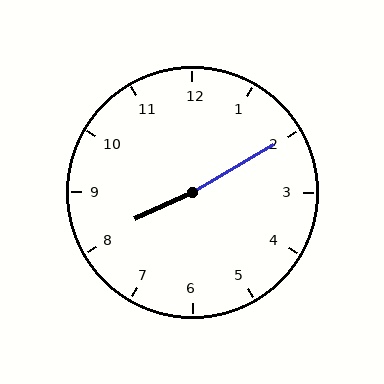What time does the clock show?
8:10.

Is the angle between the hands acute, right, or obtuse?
It is obtuse.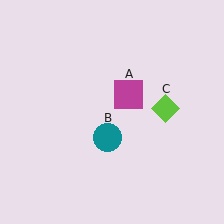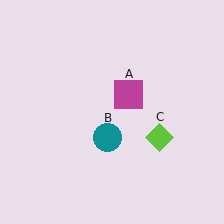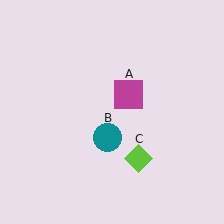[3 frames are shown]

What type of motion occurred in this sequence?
The lime diamond (object C) rotated clockwise around the center of the scene.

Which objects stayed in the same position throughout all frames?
Magenta square (object A) and teal circle (object B) remained stationary.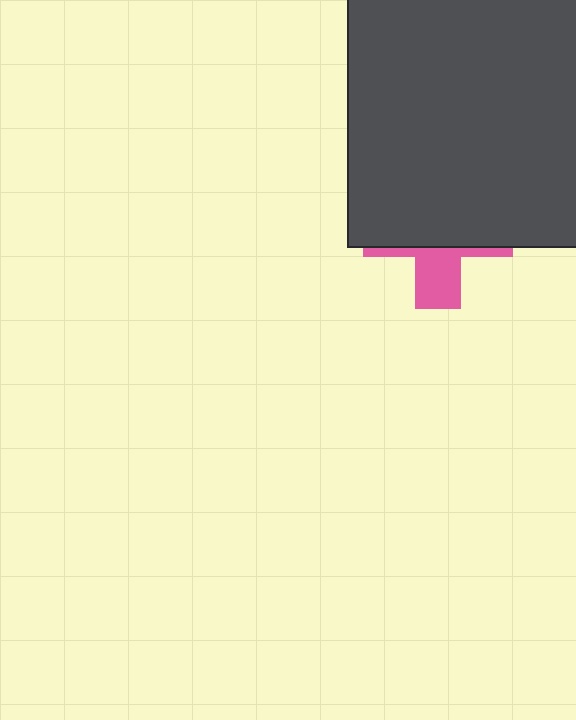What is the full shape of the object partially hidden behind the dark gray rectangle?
The partially hidden object is a pink cross.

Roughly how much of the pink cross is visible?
A small part of it is visible (roughly 33%).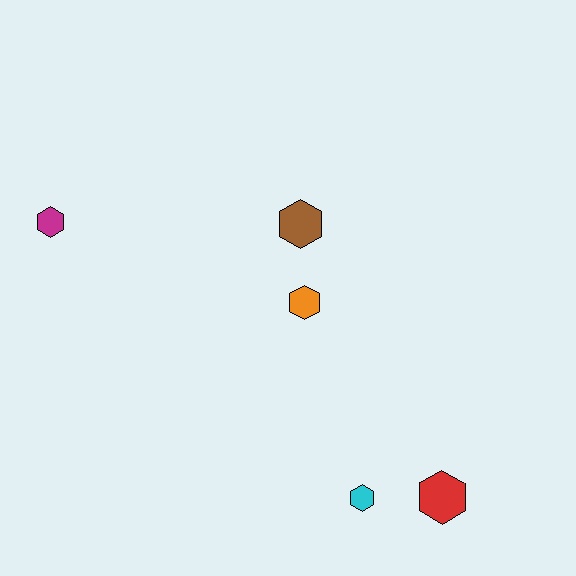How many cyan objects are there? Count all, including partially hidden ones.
There is 1 cyan object.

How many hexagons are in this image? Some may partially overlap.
There are 5 hexagons.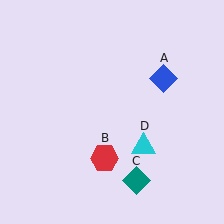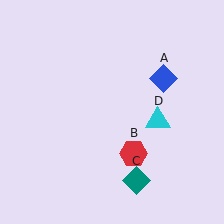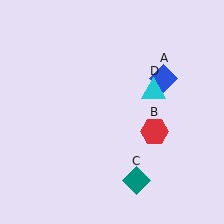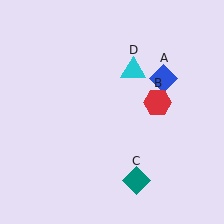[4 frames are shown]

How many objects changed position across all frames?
2 objects changed position: red hexagon (object B), cyan triangle (object D).